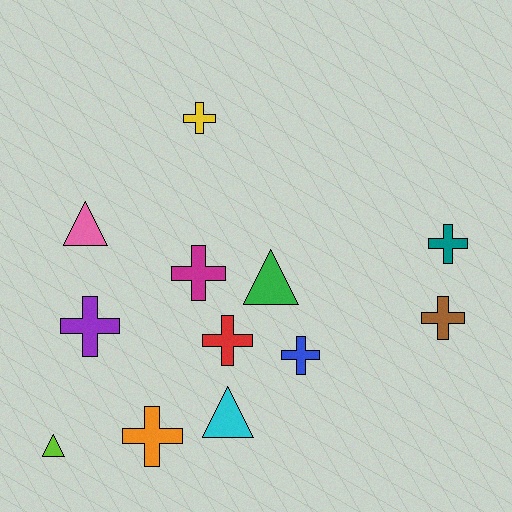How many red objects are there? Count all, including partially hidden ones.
There is 1 red object.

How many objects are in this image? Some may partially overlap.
There are 12 objects.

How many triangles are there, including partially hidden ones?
There are 4 triangles.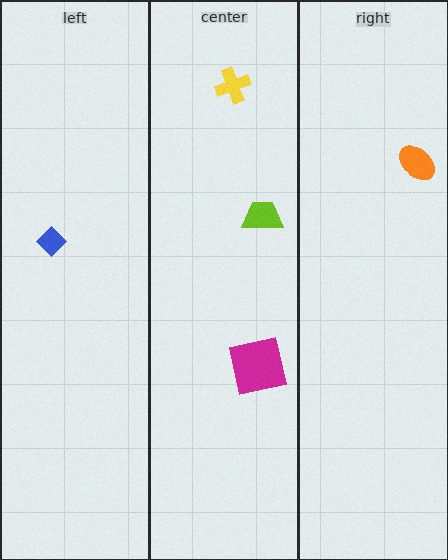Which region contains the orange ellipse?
The right region.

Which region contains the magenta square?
The center region.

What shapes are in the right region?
The orange ellipse.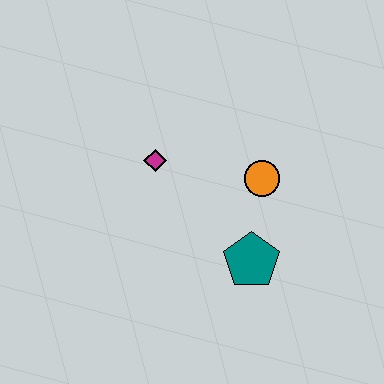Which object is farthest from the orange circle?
The magenta diamond is farthest from the orange circle.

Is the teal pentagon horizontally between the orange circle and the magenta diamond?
Yes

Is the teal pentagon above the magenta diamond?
No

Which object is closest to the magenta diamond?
The orange circle is closest to the magenta diamond.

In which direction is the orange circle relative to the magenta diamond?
The orange circle is to the right of the magenta diamond.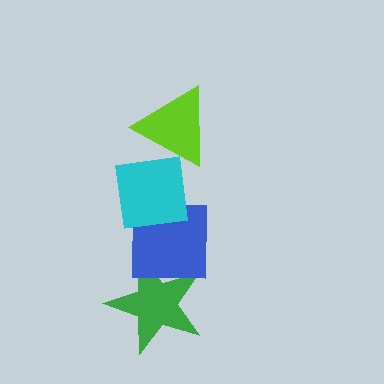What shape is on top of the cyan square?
The lime triangle is on top of the cyan square.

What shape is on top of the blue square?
The cyan square is on top of the blue square.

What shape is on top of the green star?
The blue square is on top of the green star.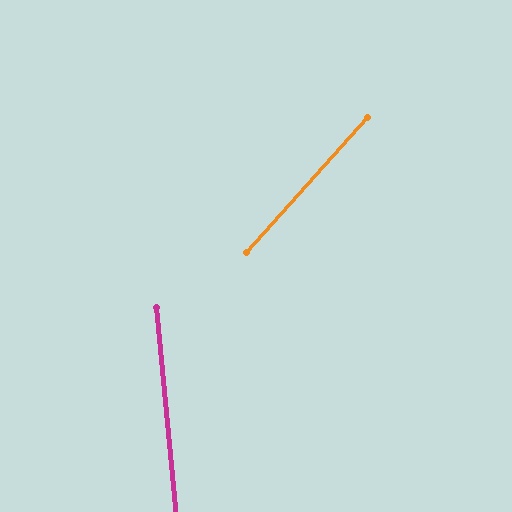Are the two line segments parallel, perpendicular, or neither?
Neither parallel nor perpendicular — they differ by about 47°.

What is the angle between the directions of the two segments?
Approximately 47 degrees.